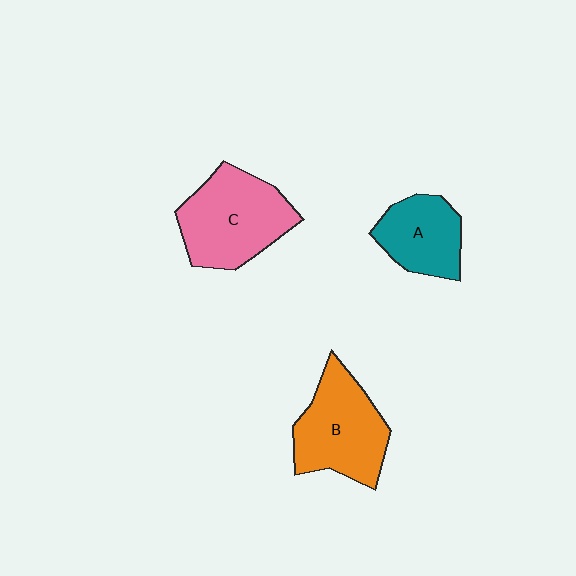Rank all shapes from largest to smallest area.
From largest to smallest: C (pink), B (orange), A (teal).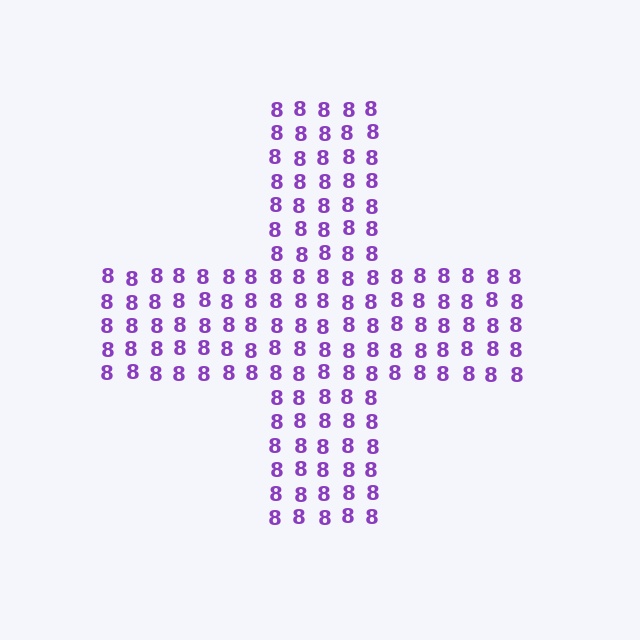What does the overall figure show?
The overall figure shows a cross.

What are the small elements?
The small elements are digit 8's.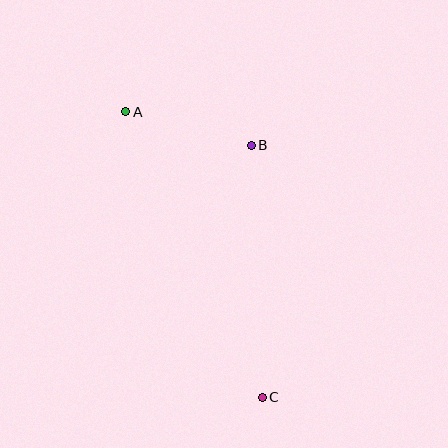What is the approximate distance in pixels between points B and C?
The distance between B and C is approximately 252 pixels.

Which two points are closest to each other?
Points A and B are closest to each other.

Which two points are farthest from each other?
Points A and C are farthest from each other.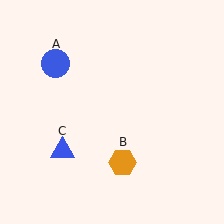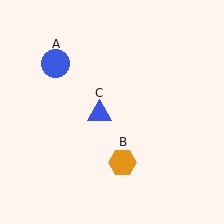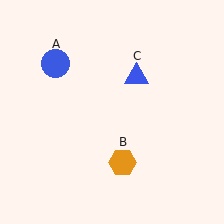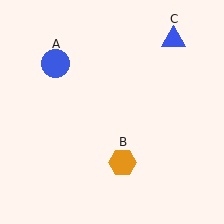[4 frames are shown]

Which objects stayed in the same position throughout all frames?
Blue circle (object A) and orange hexagon (object B) remained stationary.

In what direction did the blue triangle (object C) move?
The blue triangle (object C) moved up and to the right.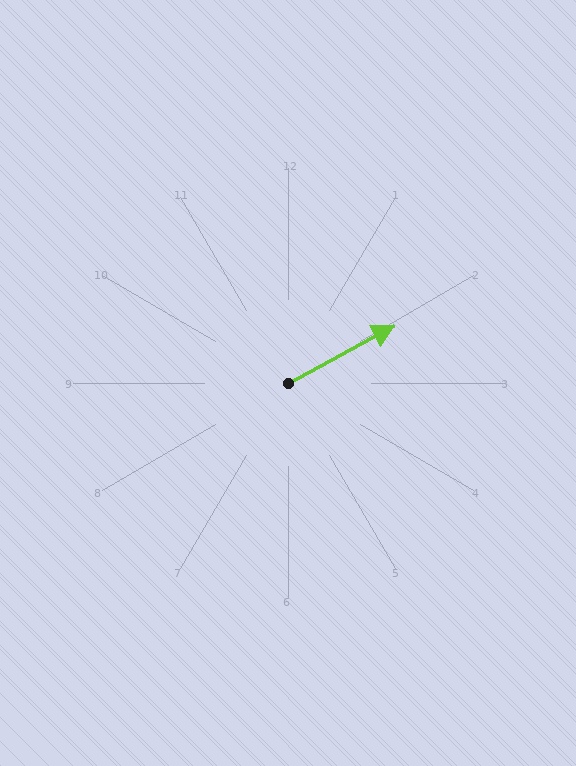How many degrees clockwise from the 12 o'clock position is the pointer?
Approximately 62 degrees.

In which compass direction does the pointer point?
Northeast.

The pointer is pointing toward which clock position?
Roughly 2 o'clock.